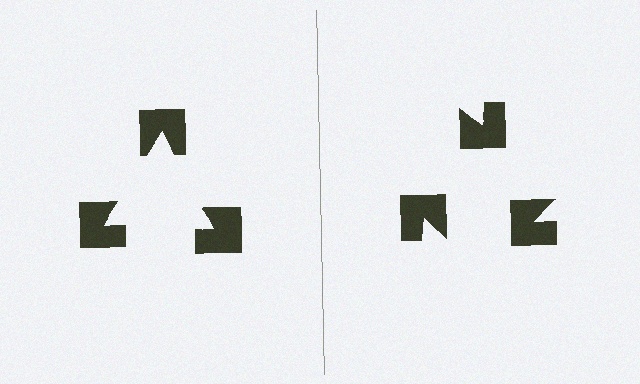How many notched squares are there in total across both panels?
6 — 3 on each side.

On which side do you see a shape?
An illusory triangle appears on the left side. On the right side the wedge cuts are rotated, so no coherent shape forms.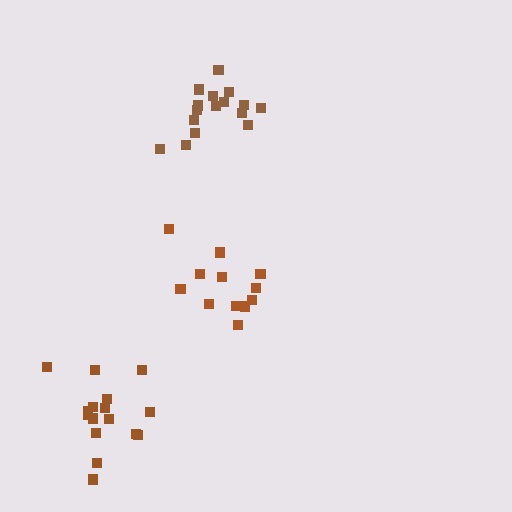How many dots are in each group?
Group 1: 12 dots, Group 2: 16 dots, Group 3: 16 dots (44 total).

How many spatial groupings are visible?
There are 3 spatial groupings.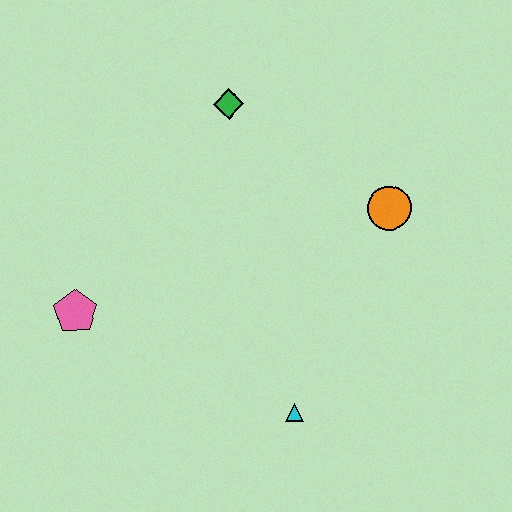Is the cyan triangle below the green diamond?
Yes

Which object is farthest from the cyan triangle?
The green diamond is farthest from the cyan triangle.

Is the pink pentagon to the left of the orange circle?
Yes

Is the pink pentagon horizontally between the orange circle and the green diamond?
No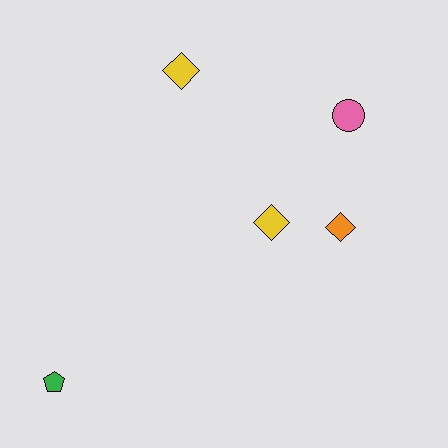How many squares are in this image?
There are no squares.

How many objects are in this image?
There are 5 objects.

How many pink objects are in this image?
There is 1 pink object.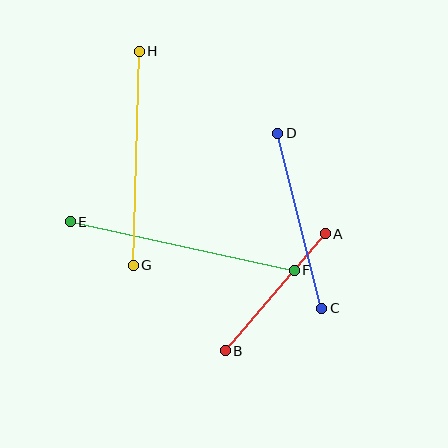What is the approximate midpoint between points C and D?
The midpoint is at approximately (300, 221) pixels.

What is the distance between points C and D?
The distance is approximately 180 pixels.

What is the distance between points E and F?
The distance is approximately 229 pixels.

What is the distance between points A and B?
The distance is approximately 154 pixels.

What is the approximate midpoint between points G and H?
The midpoint is at approximately (136, 158) pixels.